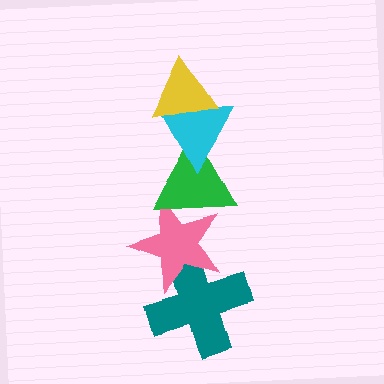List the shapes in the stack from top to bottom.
From top to bottom: the yellow triangle, the cyan triangle, the green triangle, the pink star, the teal cross.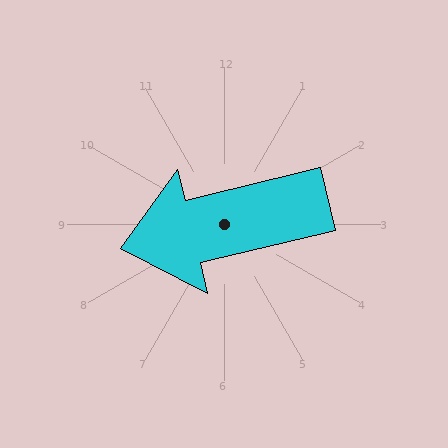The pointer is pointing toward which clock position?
Roughly 9 o'clock.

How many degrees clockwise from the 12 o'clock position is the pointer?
Approximately 256 degrees.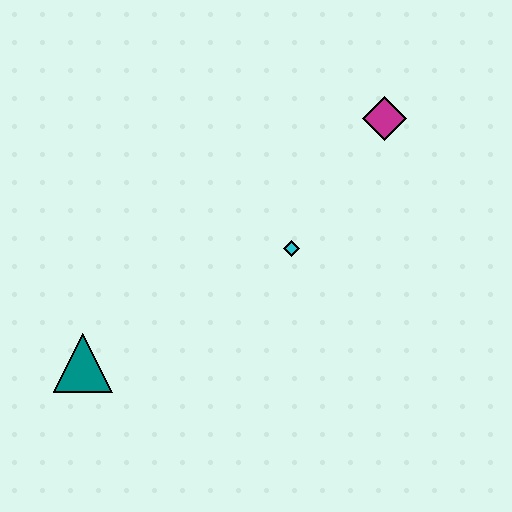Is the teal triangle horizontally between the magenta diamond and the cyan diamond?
No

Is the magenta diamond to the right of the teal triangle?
Yes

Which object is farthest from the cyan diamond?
The teal triangle is farthest from the cyan diamond.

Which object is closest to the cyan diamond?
The magenta diamond is closest to the cyan diamond.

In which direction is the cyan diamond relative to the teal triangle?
The cyan diamond is to the right of the teal triangle.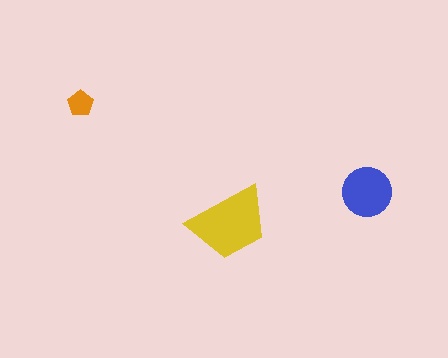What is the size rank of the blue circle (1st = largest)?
2nd.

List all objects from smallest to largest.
The orange pentagon, the blue circle, the yellow trapezoid.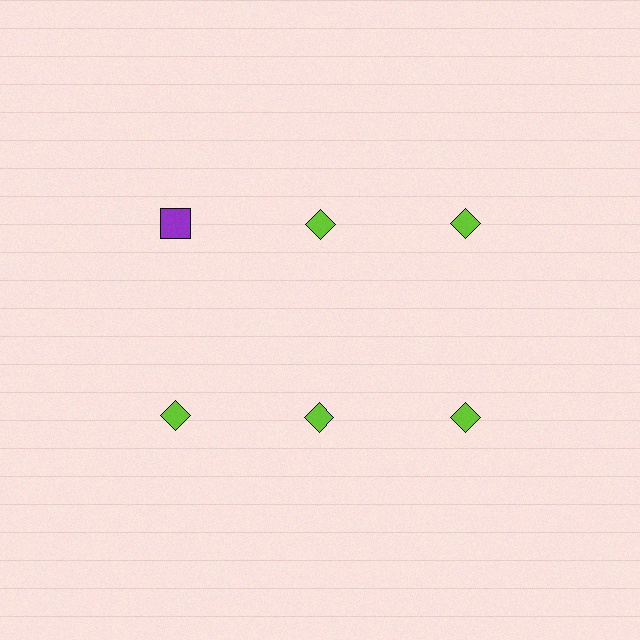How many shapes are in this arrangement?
There are 6 shapes arranged in a grid pattern.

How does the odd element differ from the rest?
It differs in both color (purple instead of lime) and shape (square instead of diamond).